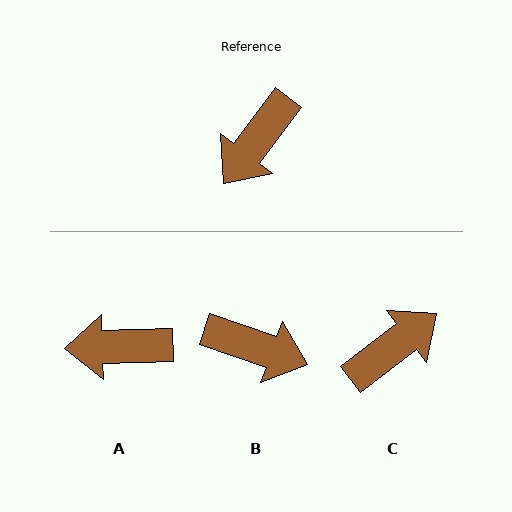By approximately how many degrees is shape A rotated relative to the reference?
Approximately 51 degrees clockwise.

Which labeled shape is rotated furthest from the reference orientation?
C, about 165 degrees away.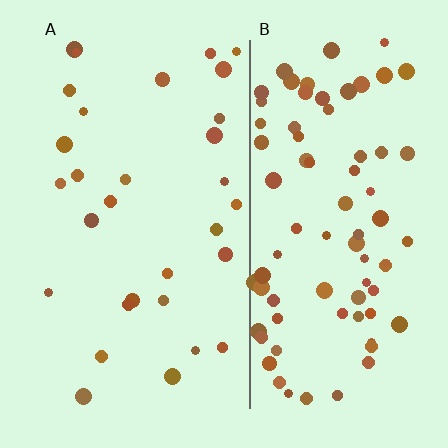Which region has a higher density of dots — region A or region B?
B (the right).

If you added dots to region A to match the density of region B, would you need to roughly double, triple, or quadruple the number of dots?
Approximately triple.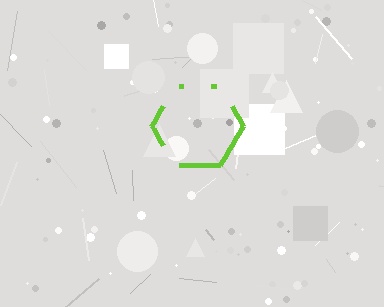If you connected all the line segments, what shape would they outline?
They would outline a hexagon.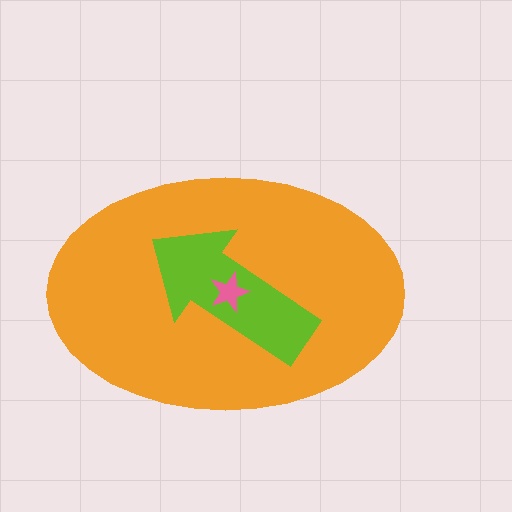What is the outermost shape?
The orange ellipse.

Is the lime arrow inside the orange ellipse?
Yes.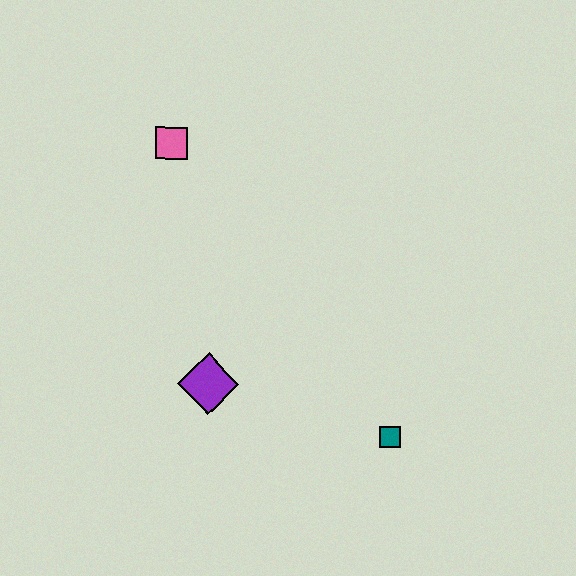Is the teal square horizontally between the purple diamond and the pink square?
No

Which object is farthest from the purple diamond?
The pink square is farthest from the purple diamond.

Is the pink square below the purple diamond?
No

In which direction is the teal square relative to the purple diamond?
The teal square is to the right of the purple diamond.